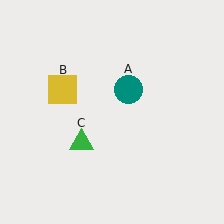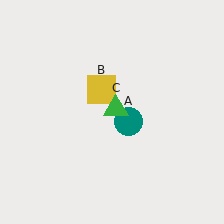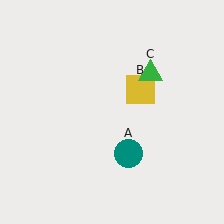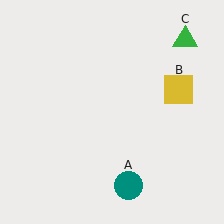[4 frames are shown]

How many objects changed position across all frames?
3 objects changed position: teal circle (object A), yellow square (object B), green triangle (object C).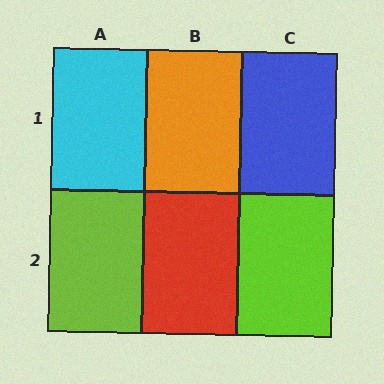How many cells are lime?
2 cells are lime.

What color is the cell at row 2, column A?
Lime.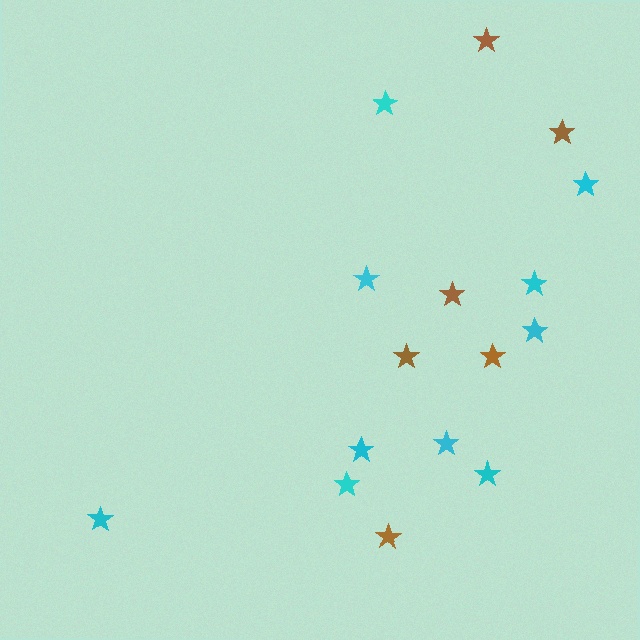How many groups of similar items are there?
There are 2 groups: one group of brown stars (6) and one group of cyan stars (10).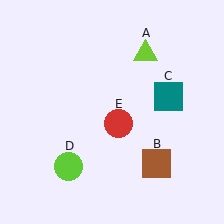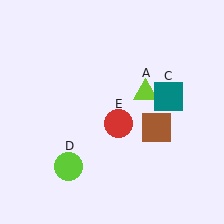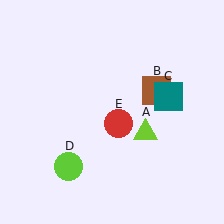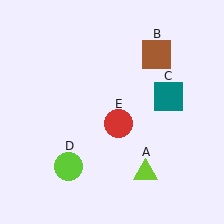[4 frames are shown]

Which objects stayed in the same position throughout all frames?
Teal square (object C) and lime circle (object D) and red circle (object E) remained stationary.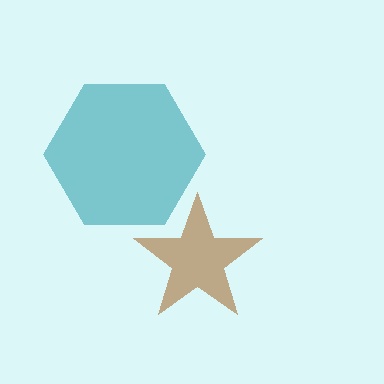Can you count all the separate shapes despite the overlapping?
Yes, there are 2 separate shapes.